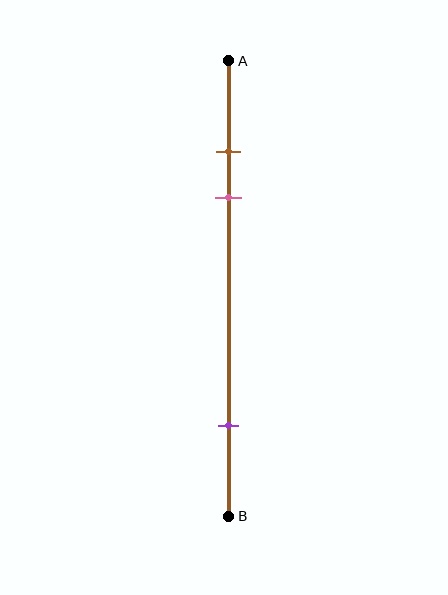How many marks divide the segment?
There are 3 marks dividing the segment.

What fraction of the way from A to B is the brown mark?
The brown mark is approximately 20% (0.2) of the way from A to B.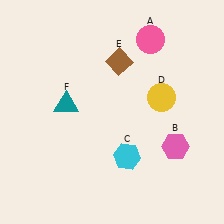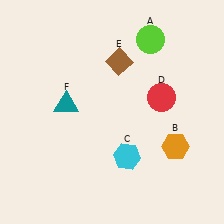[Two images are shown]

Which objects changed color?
A changed from pink to lime. B changed from pink to orange. D changed from yellow to red.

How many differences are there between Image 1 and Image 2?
There are 3 differences between the two images.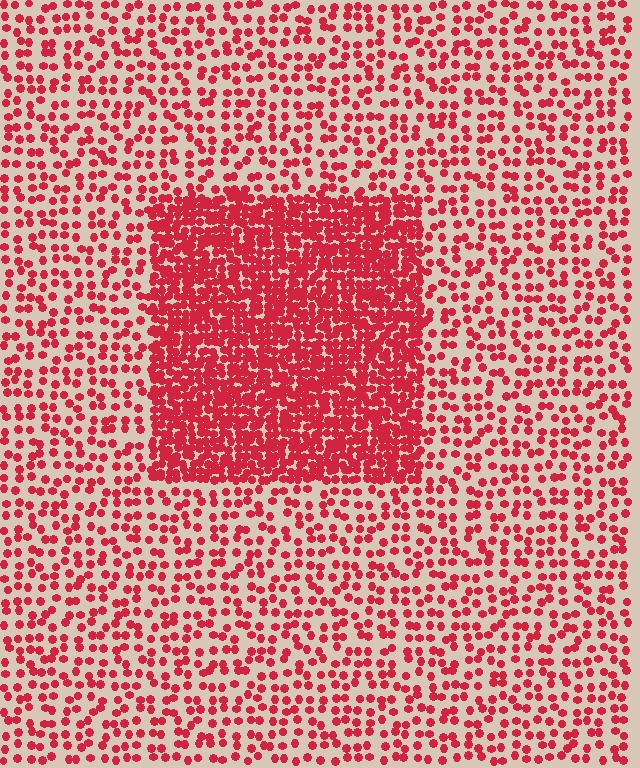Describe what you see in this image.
The image contains small red elements arranged at two different densities. A rectangle-shaped region is visible where the elements are more densely packed than the surrounding area.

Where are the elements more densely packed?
The elements are more densely packed inside the rectangle boundary.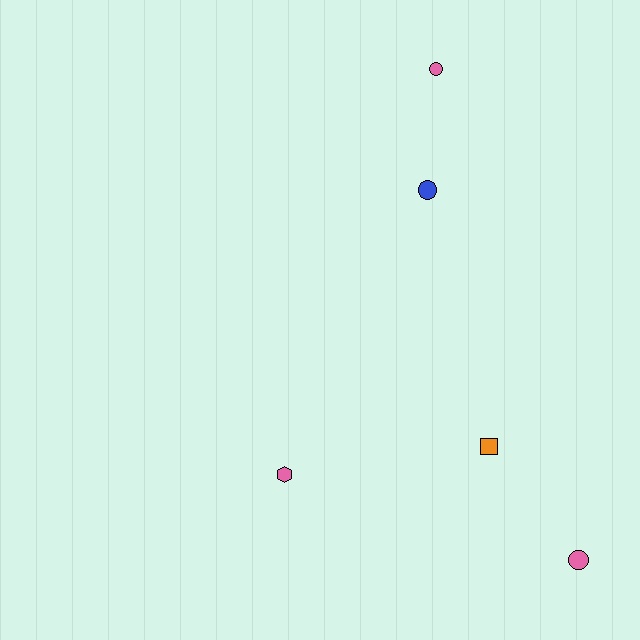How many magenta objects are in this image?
There are no magenta objects.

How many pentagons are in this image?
There are no pentagons.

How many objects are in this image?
There are 5 objects.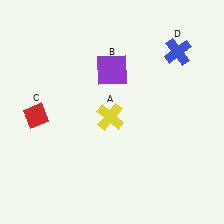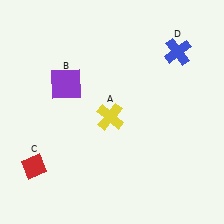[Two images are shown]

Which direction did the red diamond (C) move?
The red diamond (C) moved down.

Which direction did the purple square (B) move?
The purple square (B) moved left.